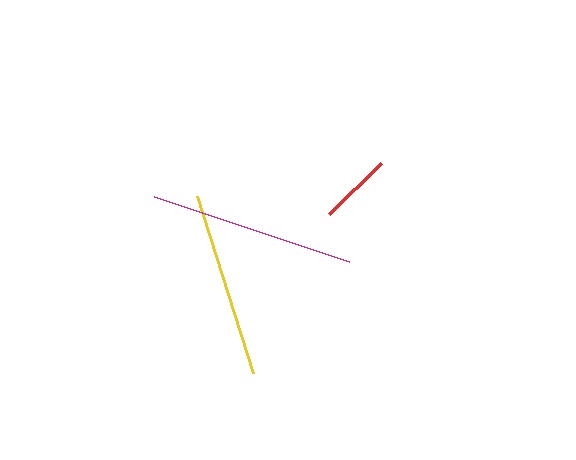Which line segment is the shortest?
The red line is the shortest at approximately 72 pixels.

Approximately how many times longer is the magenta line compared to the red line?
The magenta line is approximately 2.8 times the length of the red line.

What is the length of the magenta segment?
The magenta segment is approximately 205 pixels long.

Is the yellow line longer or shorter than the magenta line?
The magenta line is longer than the yellow line.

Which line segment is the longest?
The magenta line is the longest at approximately 205 pixels.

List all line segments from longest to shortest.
From longest to shortest: magenta, yellow, red.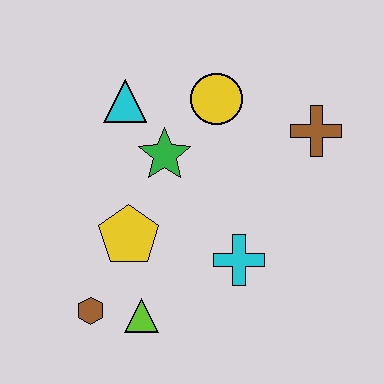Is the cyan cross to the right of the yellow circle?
Yes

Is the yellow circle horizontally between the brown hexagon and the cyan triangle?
No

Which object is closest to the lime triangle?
The brown hexagon is closest to the lime triangle.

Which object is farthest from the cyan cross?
The cyan triangle is farthest from the cyan cross.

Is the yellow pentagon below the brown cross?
Yes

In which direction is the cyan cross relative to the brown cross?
The cyan cross is below the brown cross.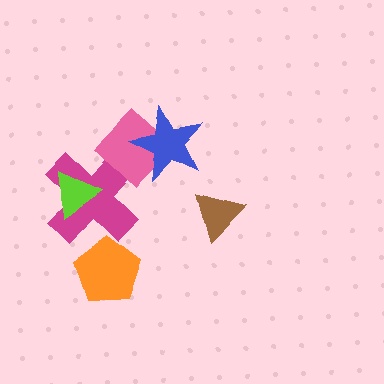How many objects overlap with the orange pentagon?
1 object overlaps with the orange pentagon.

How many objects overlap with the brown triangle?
0 objects overlap with the brown triangle.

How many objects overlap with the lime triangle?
1 object overlaps with the lime triangle.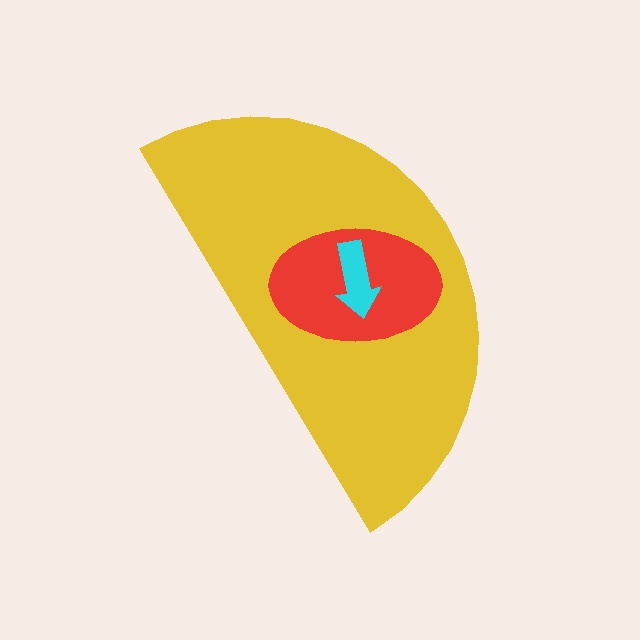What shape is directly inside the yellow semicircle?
The red ellipse.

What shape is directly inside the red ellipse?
The cyan arrow.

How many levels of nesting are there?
3.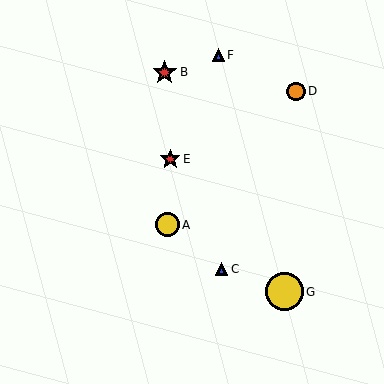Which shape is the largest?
The yellow circle (labeled G) is the largest.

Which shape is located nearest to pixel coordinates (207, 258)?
The blue triangle (labeled C) at (221, 269) is nearest to that location.